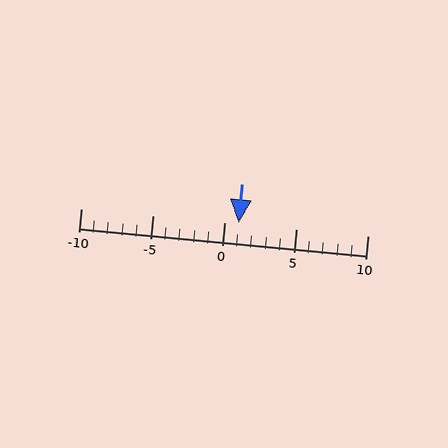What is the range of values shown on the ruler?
The ruler shows values from -10 to 10.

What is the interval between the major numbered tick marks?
The major tick marks are spaced 5 units apart.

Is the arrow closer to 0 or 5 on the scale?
The arrow is closer to 0.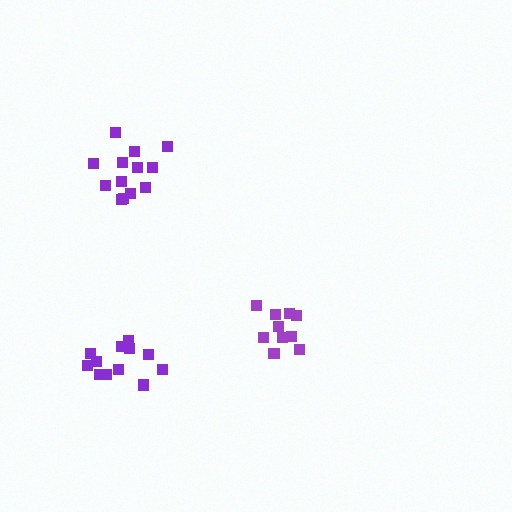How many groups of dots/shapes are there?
There are 3 groups.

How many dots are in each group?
Group 1: 13 dots, Group 2: 13 dots, Group 3: 11 dots (37 total).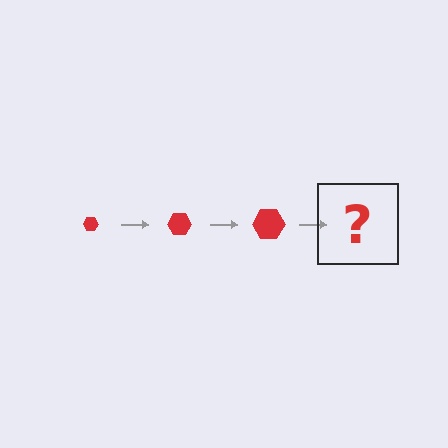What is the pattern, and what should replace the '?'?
The pattern is that the hexagon gets progressively larger each step. The '?' should be a red hexagon, larger than the previous one.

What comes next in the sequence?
The next element should be a red hexagon, larger than the previous one.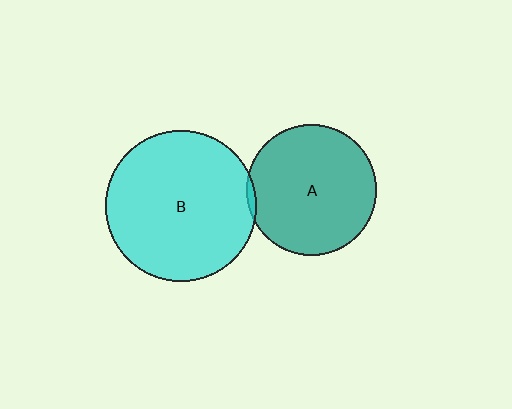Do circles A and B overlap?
Yes.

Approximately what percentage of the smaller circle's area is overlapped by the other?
Approximately 5%.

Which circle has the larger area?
Circle B (cyan).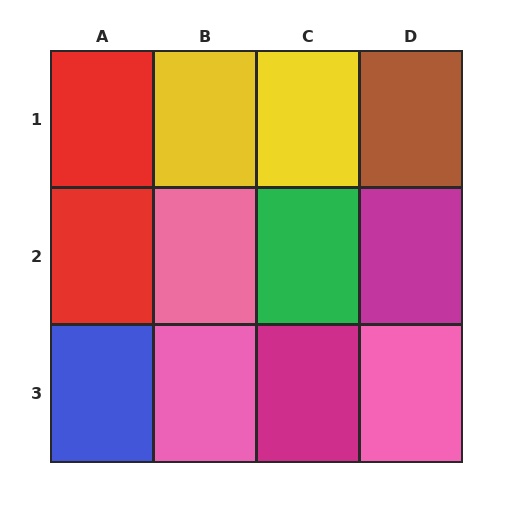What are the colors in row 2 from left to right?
Red, pink, green, magenta.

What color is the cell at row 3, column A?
Blue.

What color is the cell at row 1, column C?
Yellow.